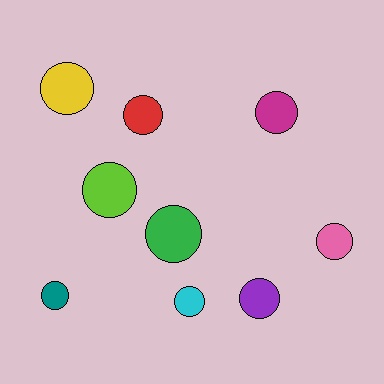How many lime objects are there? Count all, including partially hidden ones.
There is 1 lime object.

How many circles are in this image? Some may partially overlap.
There are 9 circles.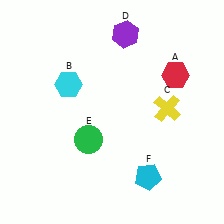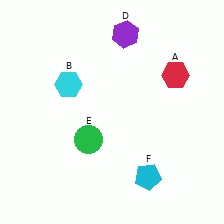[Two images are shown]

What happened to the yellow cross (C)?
The yellow cross (C) was removed in Image 2. It was in the top-right area of Image 1.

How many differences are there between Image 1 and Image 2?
There is 1 difference between the two images.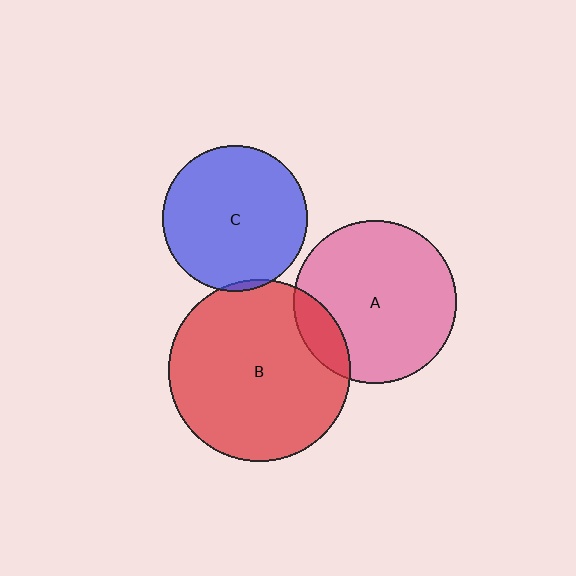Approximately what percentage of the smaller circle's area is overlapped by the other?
Approximately 15%.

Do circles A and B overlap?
Yes.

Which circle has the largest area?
Circle B (red).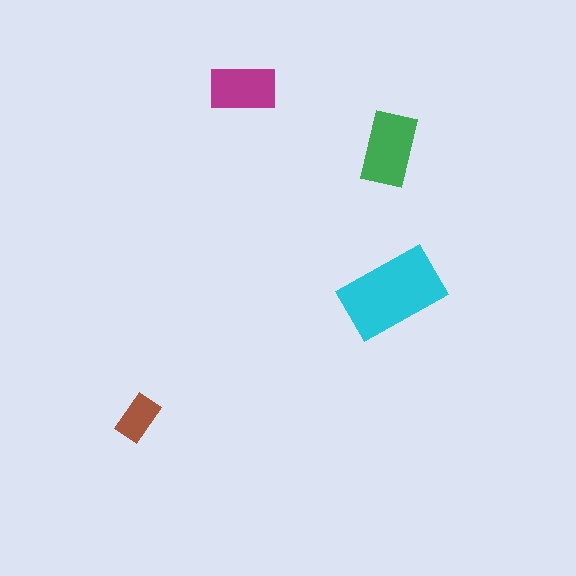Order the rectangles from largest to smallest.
the cyan one, the green one, the magenta one, the brown one.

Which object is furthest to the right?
The cyan rectangle is rightmost.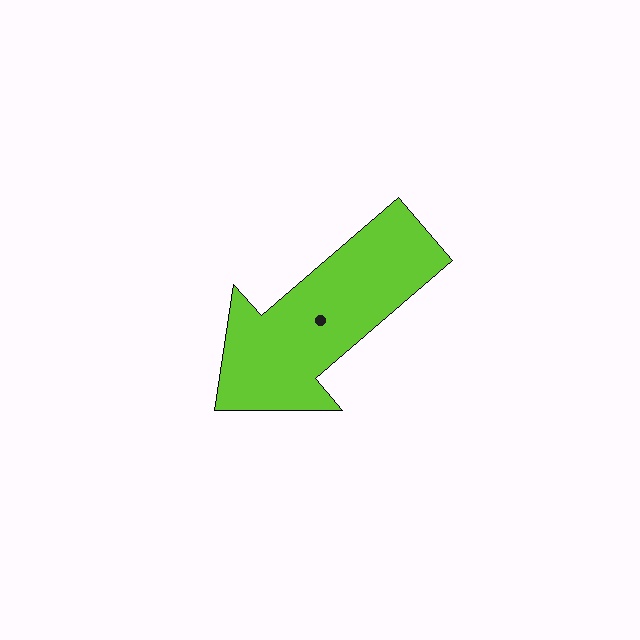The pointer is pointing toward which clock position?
Roughly 8 o'clock.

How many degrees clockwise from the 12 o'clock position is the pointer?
Approximately 229 degrees.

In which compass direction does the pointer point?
Southwest.